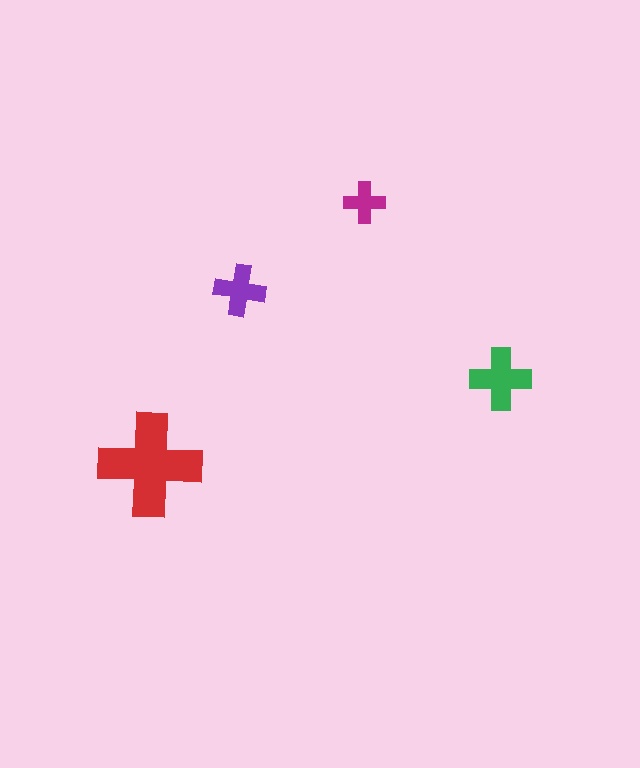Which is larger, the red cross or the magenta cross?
The red one.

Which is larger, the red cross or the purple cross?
The red one.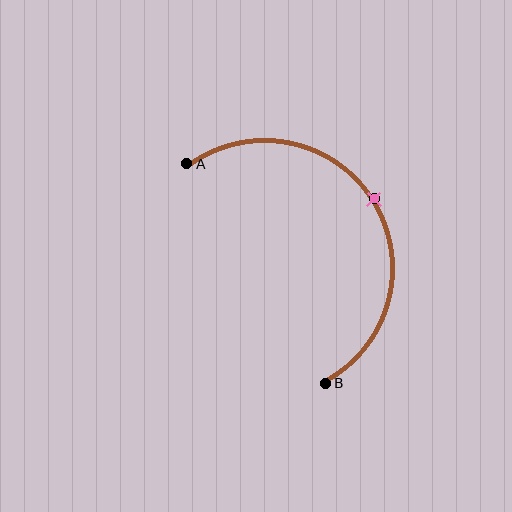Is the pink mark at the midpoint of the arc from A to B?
Yes. The pink mark lies on the arc at equal arc-length from both A and B — it is the arc midpoint.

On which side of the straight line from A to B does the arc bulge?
The arc bulges to the right of the straight line connecting A and B.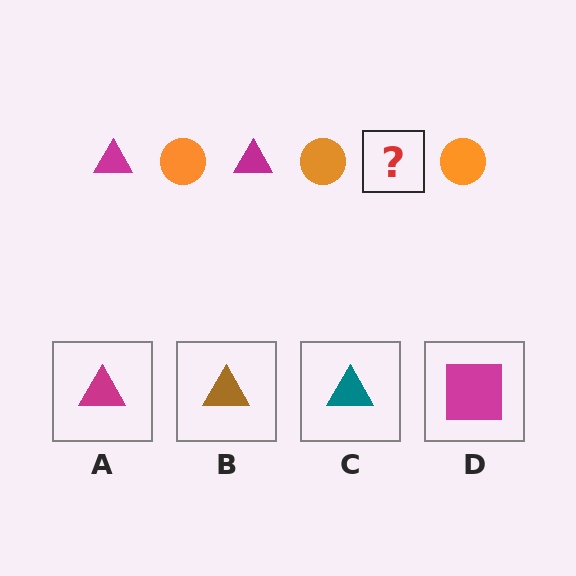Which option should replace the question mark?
Option A.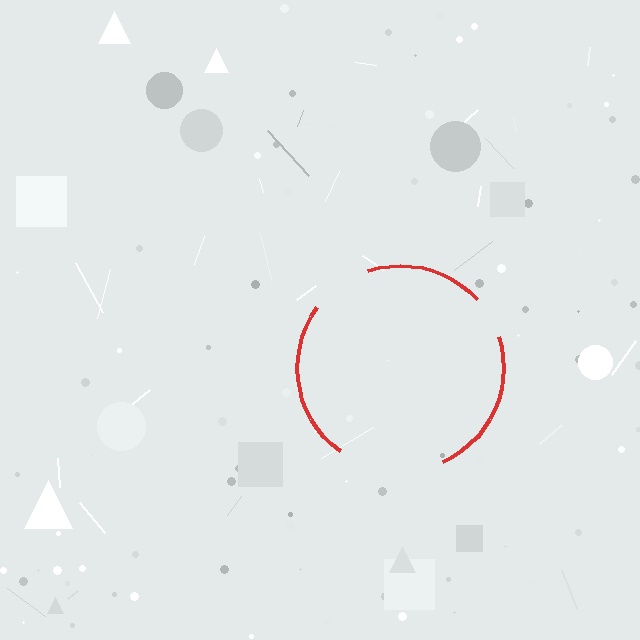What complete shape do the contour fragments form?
The contour fragments form a circle.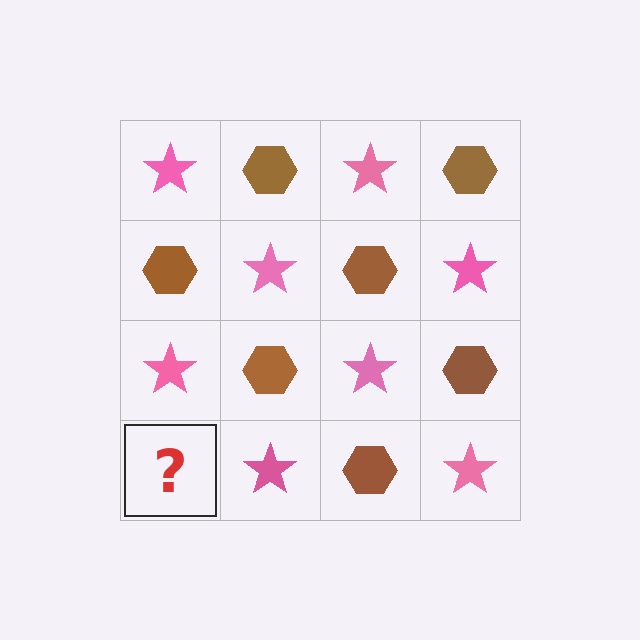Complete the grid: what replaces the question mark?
The question mark should be replaced with a brown hexagon.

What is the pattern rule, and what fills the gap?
The rule is that it alternates pink star and brown hexagon in a checkerboard pattern. The gap should be filled with a brown hexagon.